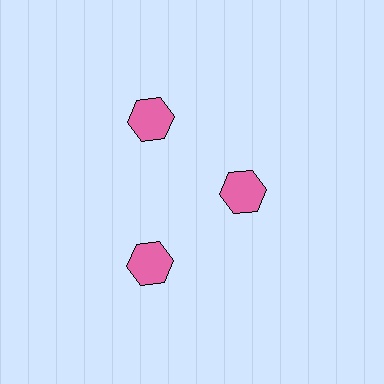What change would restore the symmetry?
The symmetry would be restored by moving it outward, back onto the ring so that all 3 hexagons sit at equal angles and equal distance from the center.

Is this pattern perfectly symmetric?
No. The 3 pink hexagons are arranged in a ring, but one element near the 3 o'clock position is pulled inward toward the center, breaking the 3-fold rotational symmetry.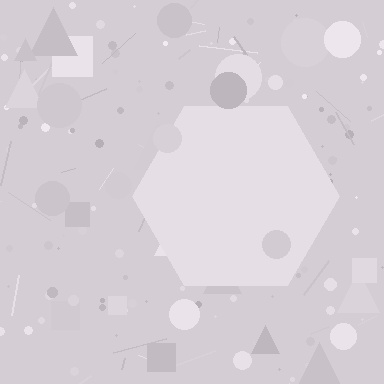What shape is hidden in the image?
A hexagon is hidden in the image.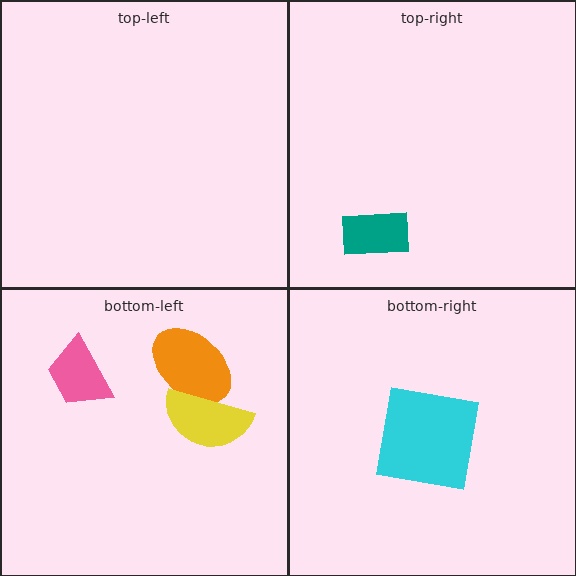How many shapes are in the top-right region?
1.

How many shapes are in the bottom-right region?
1.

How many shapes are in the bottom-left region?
3.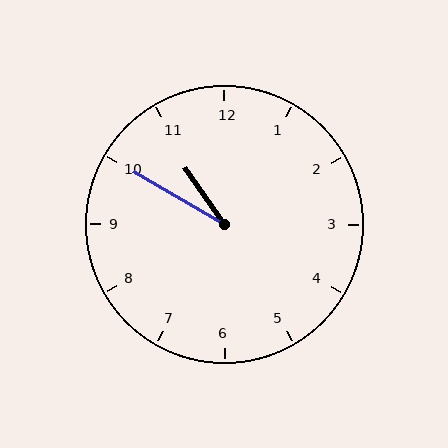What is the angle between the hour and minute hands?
Approximately 25 degrees.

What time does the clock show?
10:50.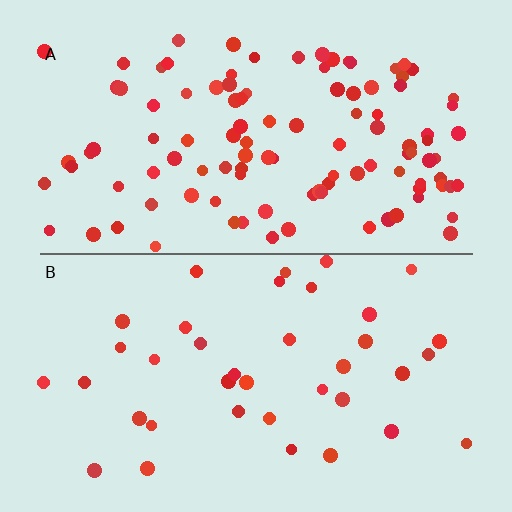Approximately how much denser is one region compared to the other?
Approximately 2.9× — region A over region B.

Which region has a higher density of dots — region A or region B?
A (the top).